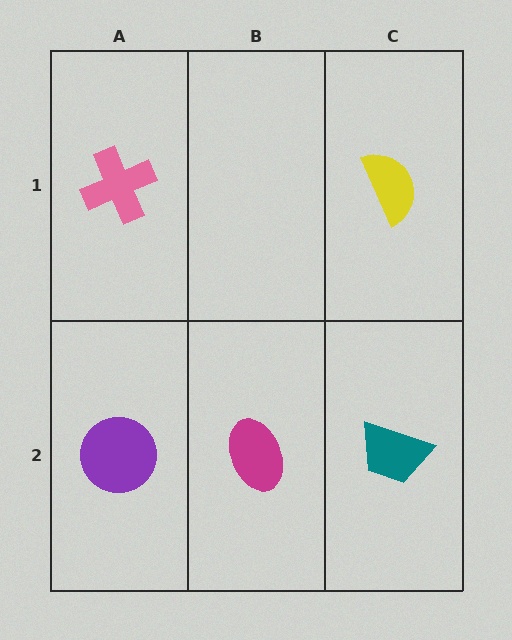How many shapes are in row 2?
3 shapes.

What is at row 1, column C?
A yellow semicircle.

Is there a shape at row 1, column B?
No, that cell is empty.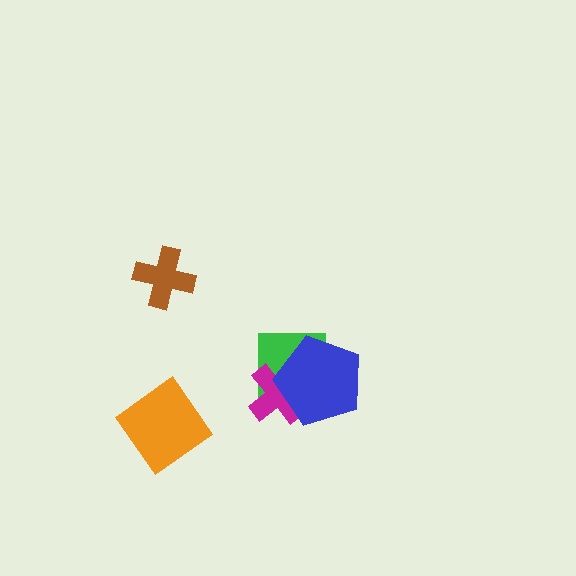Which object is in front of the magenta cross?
The blue pentagon is in front of the magenta cross.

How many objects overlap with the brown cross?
0 objects overlap with the brown cross.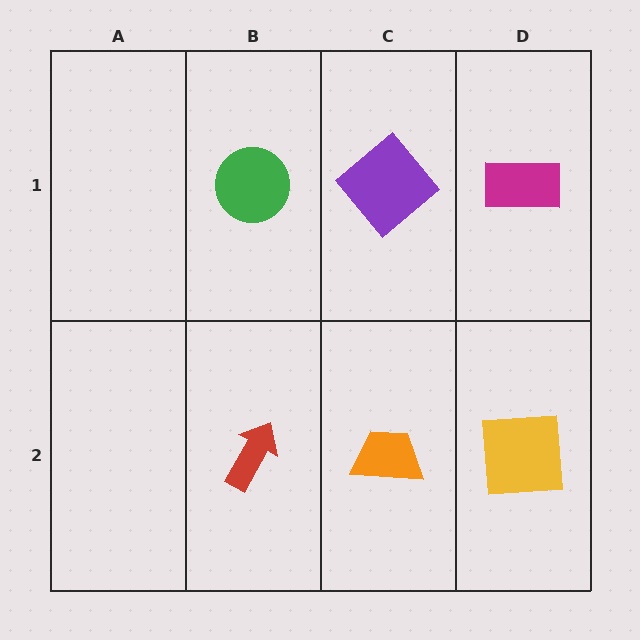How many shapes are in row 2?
3 shapes.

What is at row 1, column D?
A magenta rectangle.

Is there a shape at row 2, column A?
No, that cell is empty.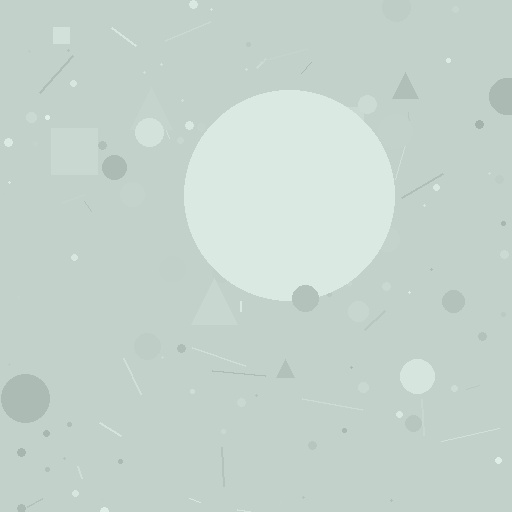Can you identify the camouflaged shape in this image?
The camouflaged shape is a circle.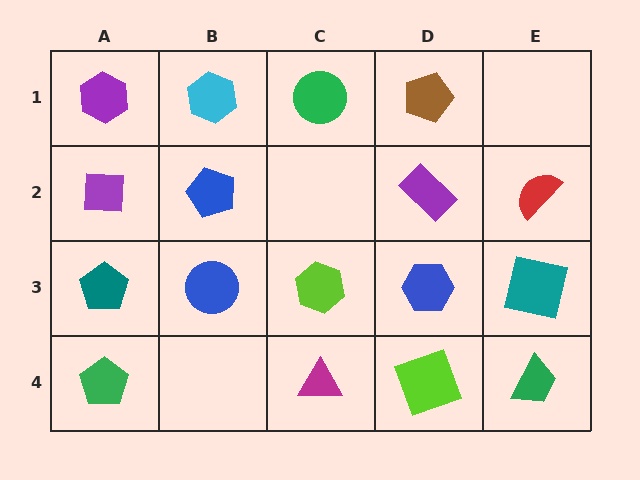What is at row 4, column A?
A green pentagon.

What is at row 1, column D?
A brown pentagon.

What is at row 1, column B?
A cyan hexagon.